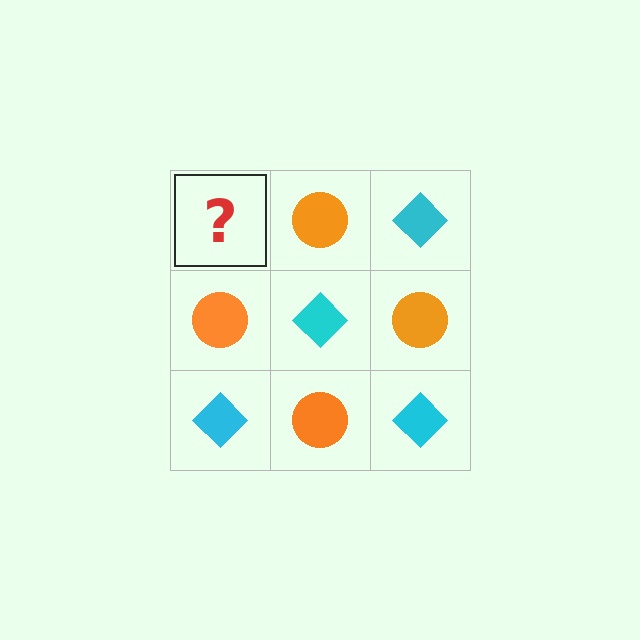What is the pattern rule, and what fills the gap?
The rule is that it alternates cyan diamond and orange circle in a checkerboard pattern. The gap should be filled with a cyan diamond.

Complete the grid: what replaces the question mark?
The question mark should be replaced with a cyan diamond.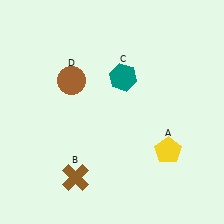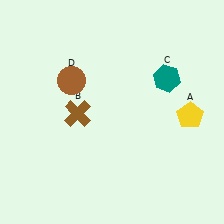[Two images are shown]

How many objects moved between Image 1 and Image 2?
3 objects moved between the two images.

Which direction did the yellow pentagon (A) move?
The yellow pentagon (A) moved up.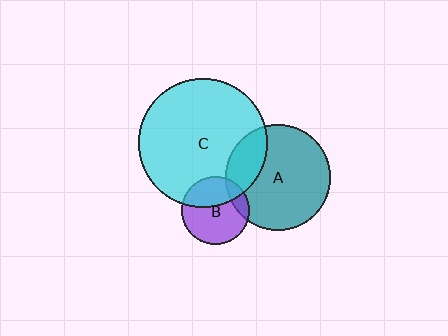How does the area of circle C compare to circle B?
Approximately 3.5 times.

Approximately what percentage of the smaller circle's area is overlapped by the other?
Approximately 15%.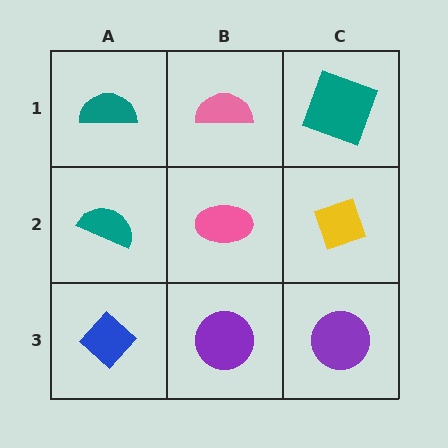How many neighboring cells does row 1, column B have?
3.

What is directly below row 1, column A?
A teal semicircle.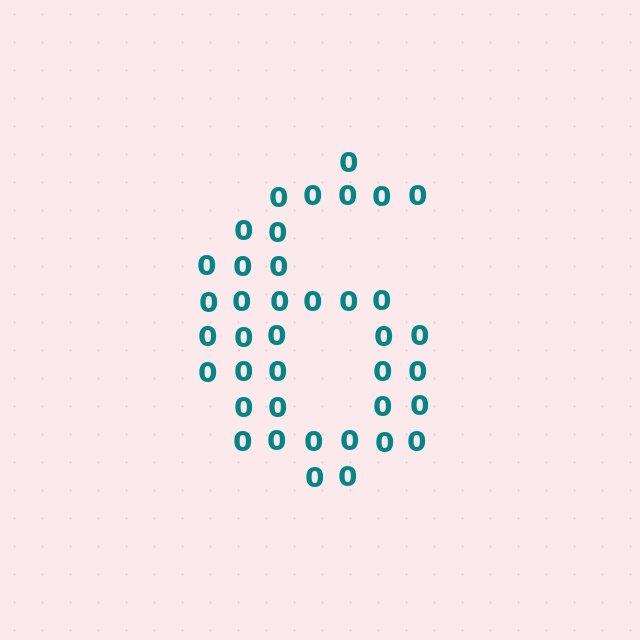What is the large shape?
The large shape is the digit 6.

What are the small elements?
The small elements are digit 0's.